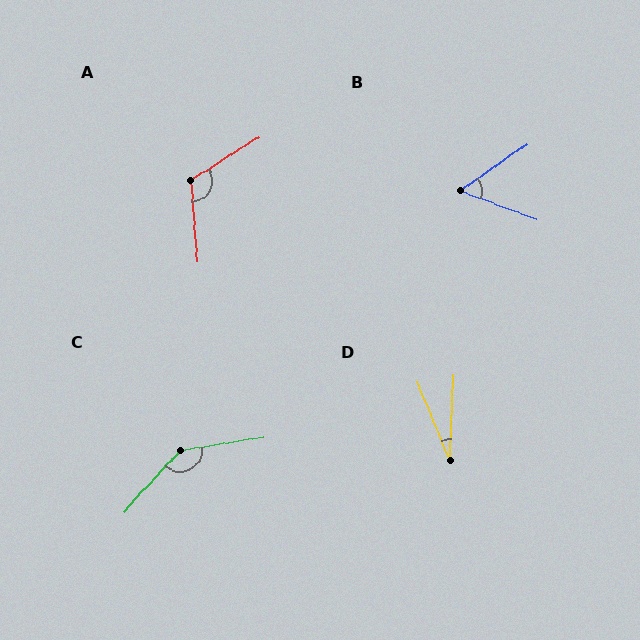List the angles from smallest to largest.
D (25°), B (56°), A (118°), C (141°).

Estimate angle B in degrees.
Approximately 56 degrees.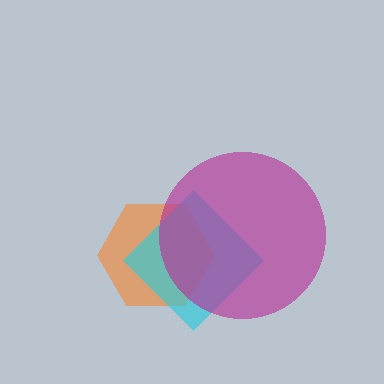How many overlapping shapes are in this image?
There are 3 overlapping shapes in the image.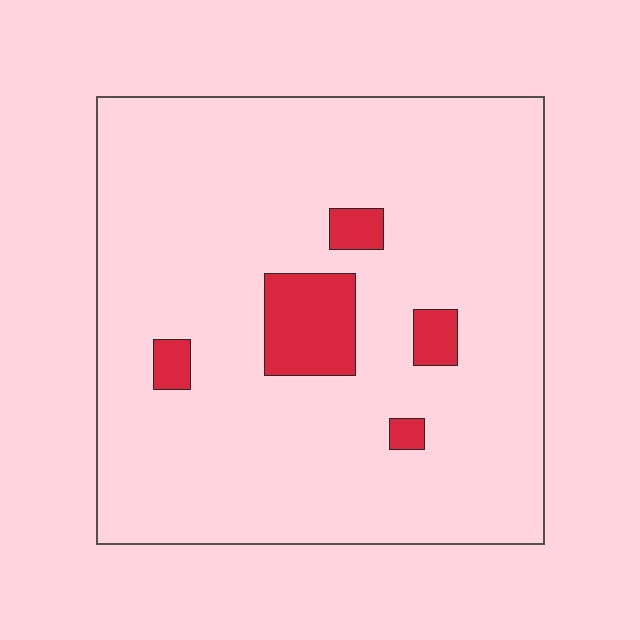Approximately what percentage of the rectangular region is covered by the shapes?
Approximately 10%.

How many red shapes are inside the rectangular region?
5.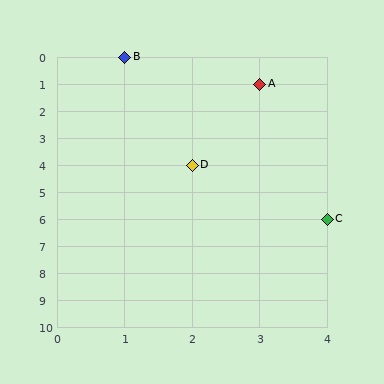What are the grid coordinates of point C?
Point C is at grid coordinates (4, 6).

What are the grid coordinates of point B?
Point B is at grid coordinates (1, 0).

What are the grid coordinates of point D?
Point D is at grid coordinates (2, 4).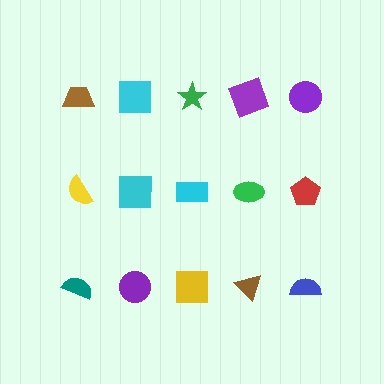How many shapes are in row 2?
5 shapes.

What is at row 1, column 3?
A green star.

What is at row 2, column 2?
A cyan square.